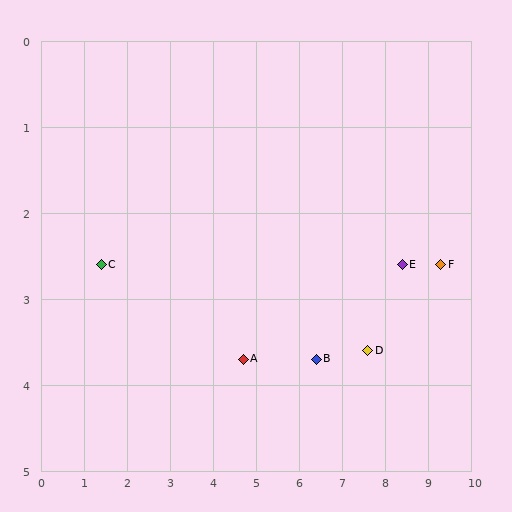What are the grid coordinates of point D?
Point D is at approximately (7.6, 3.6).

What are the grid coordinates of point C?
Point C is at approximately (1.4, 2.6).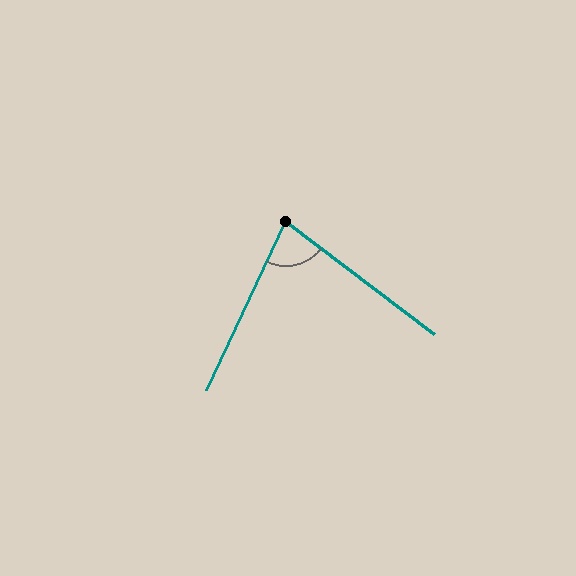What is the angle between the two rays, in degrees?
Approximately 78 degrees.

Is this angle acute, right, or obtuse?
It is acute.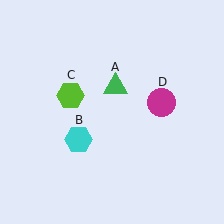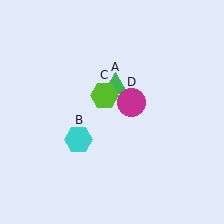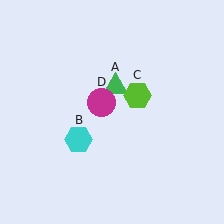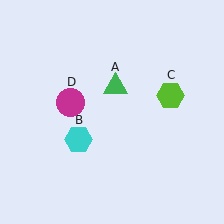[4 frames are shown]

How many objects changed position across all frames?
2 objects changed position: lime hexagon (object C), magenta circle (object D).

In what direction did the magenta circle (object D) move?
The magenta circle (object D) moved left.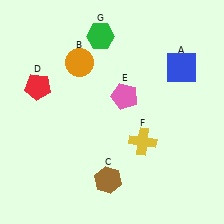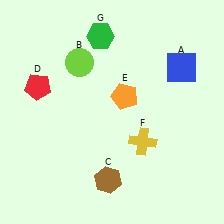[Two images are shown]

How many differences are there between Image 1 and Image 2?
There are 2 differences between the two images.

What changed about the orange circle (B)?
In Image 1, B is orange. In Image 2, it changed to lime.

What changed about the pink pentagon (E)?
In Image 1, E is pink. In Image 2, it changed to orange.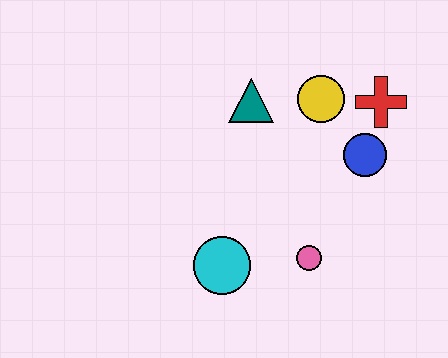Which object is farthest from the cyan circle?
The red cross is farthest from the cyan circle.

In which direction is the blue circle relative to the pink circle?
The blue circle is above the pink circle.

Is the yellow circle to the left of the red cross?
Yes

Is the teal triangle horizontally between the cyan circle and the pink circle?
Yes